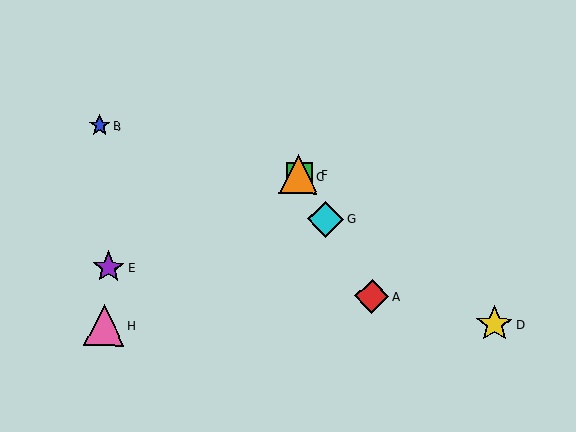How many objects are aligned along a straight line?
4 objects (A, C, F, G) are aligned along a straight line.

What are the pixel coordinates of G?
Object G is at (325, 219).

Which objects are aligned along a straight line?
Objects A, C, F, G are aligned along a straight line.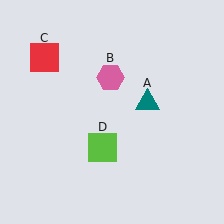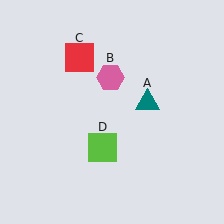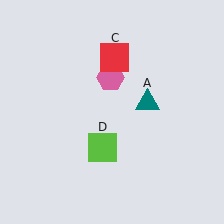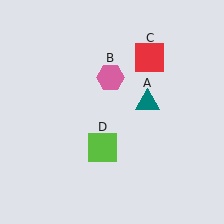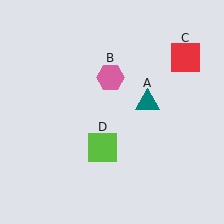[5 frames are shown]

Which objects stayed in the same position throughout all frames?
Teal triangle (object A) and pink hexagon (object B) and lime square (object D) remained stationary.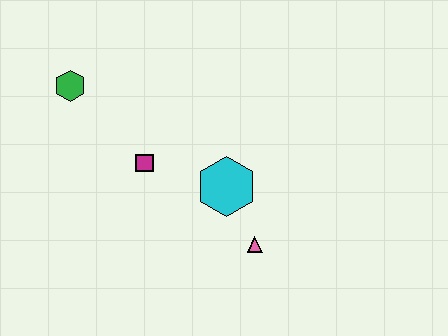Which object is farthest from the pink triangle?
The green hexagon is farthest from the pink triangle.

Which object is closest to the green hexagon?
The magenta square is closest to the green hexagon.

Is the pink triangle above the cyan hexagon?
No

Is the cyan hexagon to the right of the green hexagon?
Yes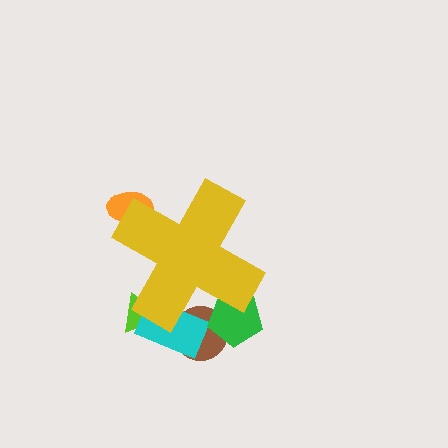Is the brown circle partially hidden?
Yes, the brown circle is partially hidden behind the yellow cross.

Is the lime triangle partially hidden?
Yes, the lime triangle is partially hidden behind the yellow cross.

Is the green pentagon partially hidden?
Yes, the green pentagon is partially hidden behind the yellow cross.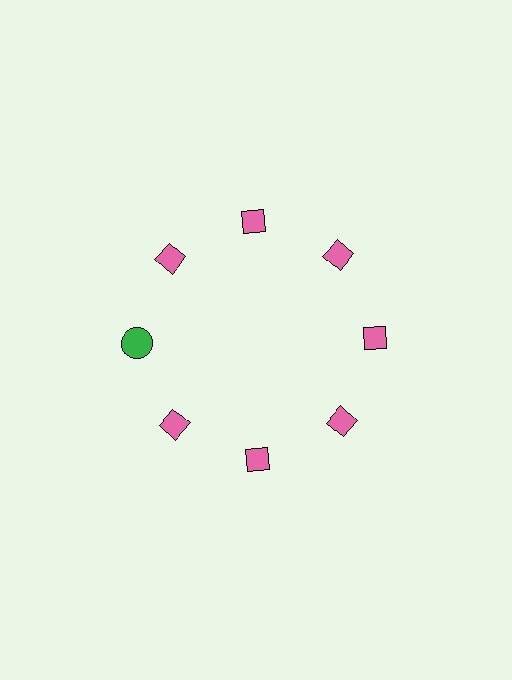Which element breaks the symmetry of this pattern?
The green circle at roughly the 9 o'clock position breaks the symmetry. All other shapes are pink diamonds.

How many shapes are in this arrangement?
There are 8 shapes arranged in a ring pattern.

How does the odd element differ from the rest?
It differs in both color (green instead of pink) and shape (circle instead of diamond).